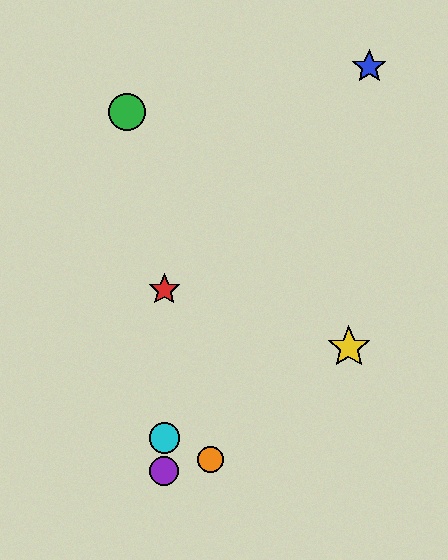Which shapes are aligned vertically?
The red star, the purple circle, the cyan circle are aligned vertically.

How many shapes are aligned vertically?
3 shapes (the red star, the purple circle, the cyan circle) are aligned vertically.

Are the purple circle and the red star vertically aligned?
Yes, both are at x≈164.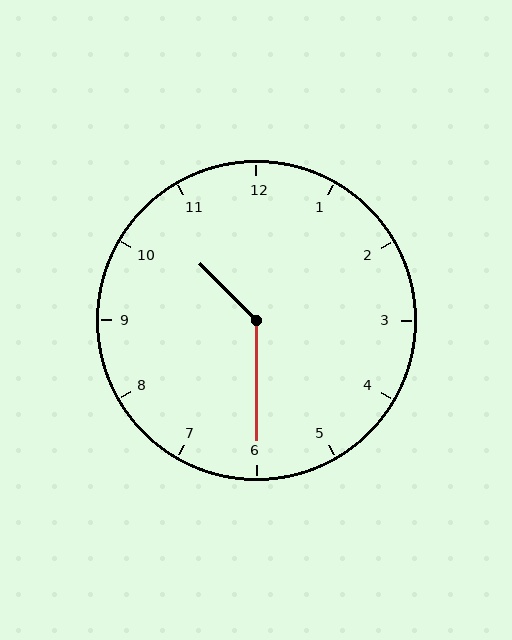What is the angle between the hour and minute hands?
Approximately 135 degrees.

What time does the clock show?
10:30.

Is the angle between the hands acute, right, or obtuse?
It is obtuse.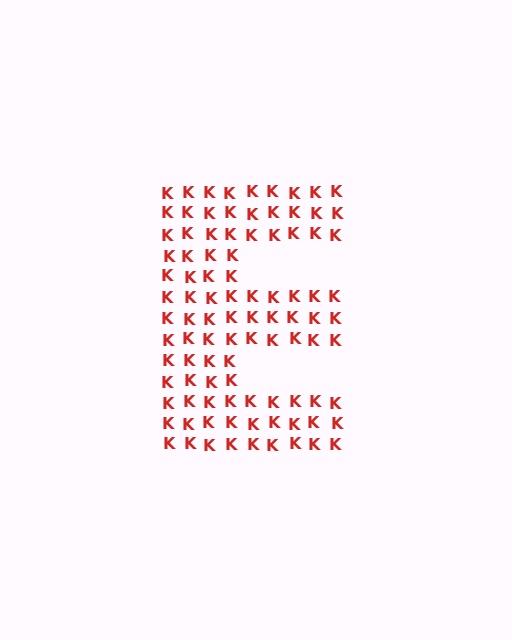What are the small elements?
The small elements are letter K's.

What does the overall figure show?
The overall figure shows the letter E.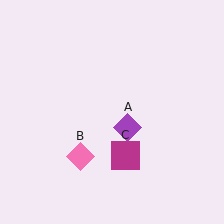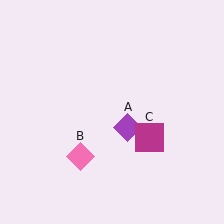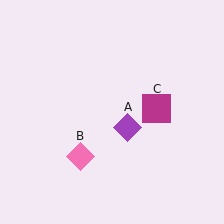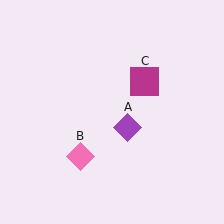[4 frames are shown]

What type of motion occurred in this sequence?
The magenta square (object C) rotated counterclockwise around the center of the scene.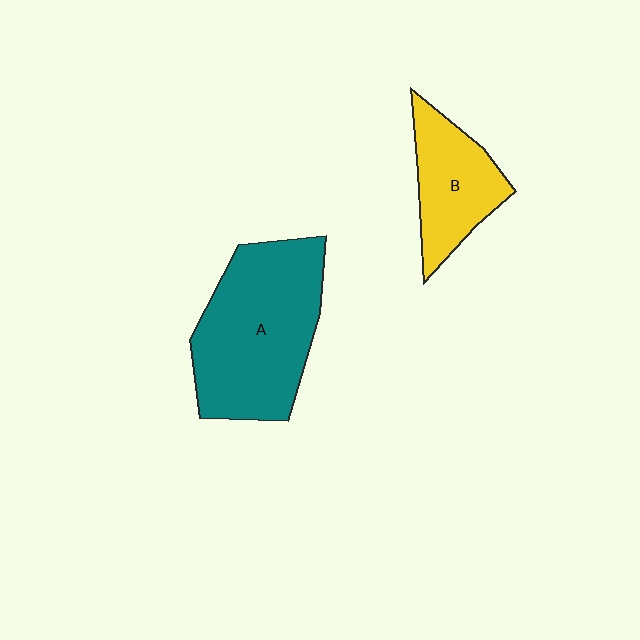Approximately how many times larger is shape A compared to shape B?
Approximately 1.9 times.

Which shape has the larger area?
Shape A (teal).